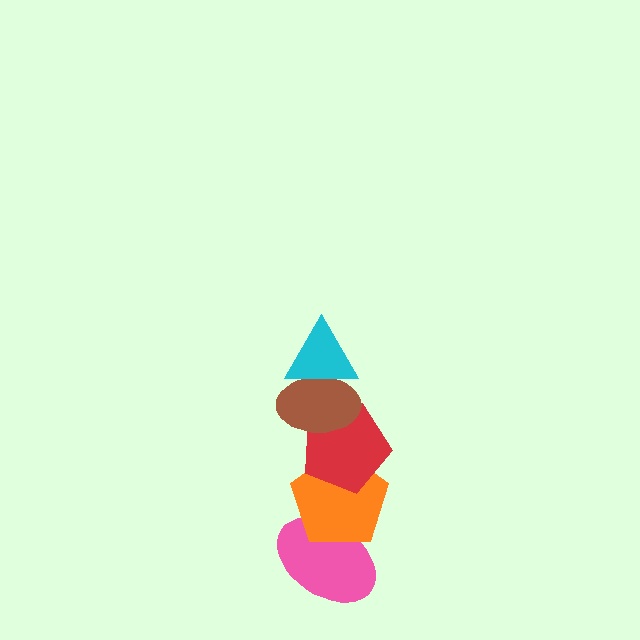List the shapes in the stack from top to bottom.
From top to bottom: the cyan triangle, the brown ellipse, the red pentagon, the orange pentagon, the pink ellipse.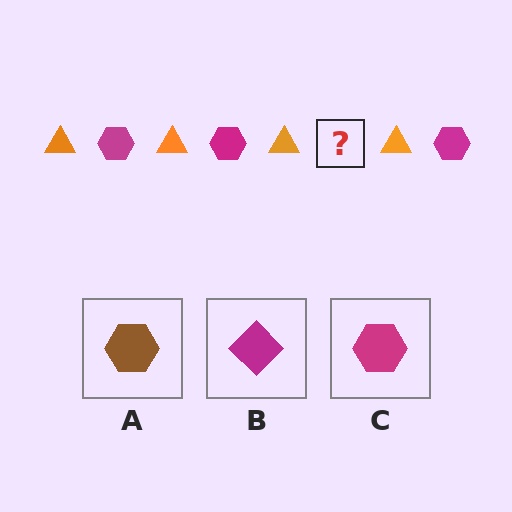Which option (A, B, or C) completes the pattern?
C.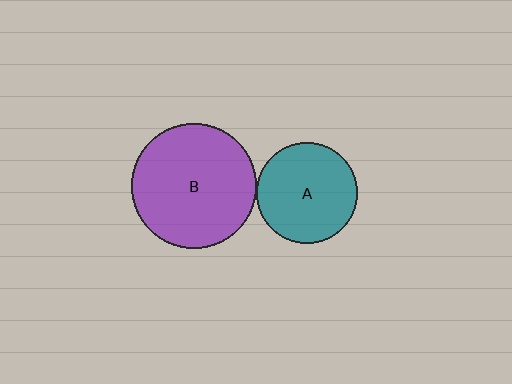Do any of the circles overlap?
No, none of the circles overlap.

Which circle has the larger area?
Circle B (purple).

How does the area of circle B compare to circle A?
Approximately 1.5 times.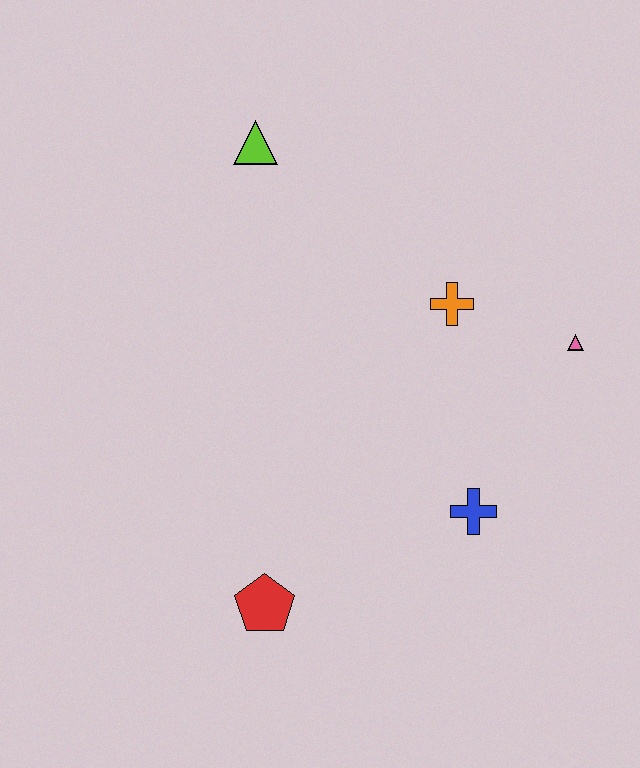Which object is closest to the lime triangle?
The orange cross is closest to the lime triangle.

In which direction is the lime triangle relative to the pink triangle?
The lime triangle is to the left of the pink triangle.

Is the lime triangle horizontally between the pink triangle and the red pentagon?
No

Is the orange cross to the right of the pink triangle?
No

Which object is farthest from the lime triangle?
The red pentagon is farthest from the lime triangle.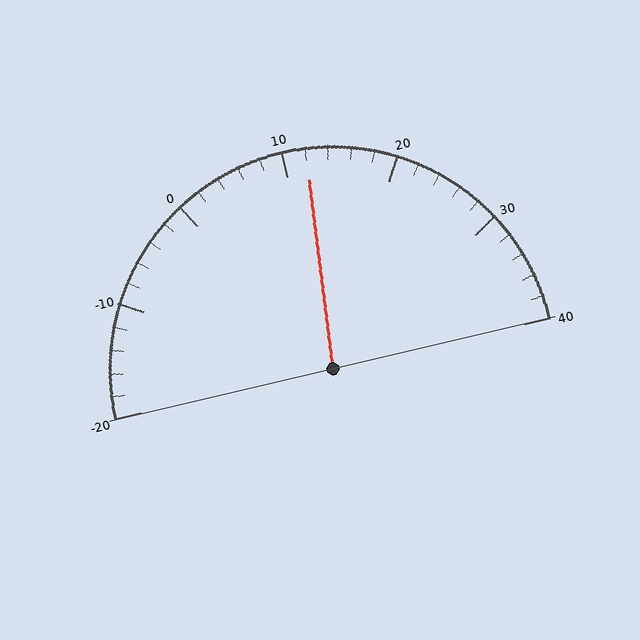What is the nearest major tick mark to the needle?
The nearest major tick mark is 10.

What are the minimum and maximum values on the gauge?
The gauge ranges from -20 to 40.